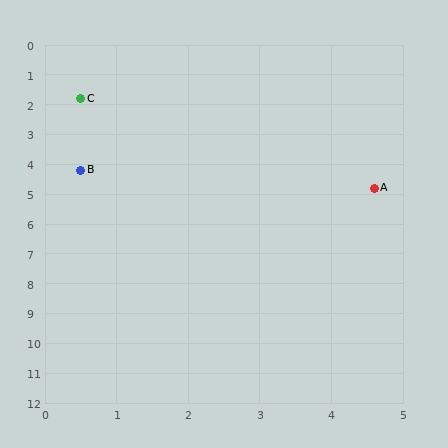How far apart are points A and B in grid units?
Points A and B are about 4.1 grid units apart.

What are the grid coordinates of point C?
Point C is at approximately (0.5, 1.8).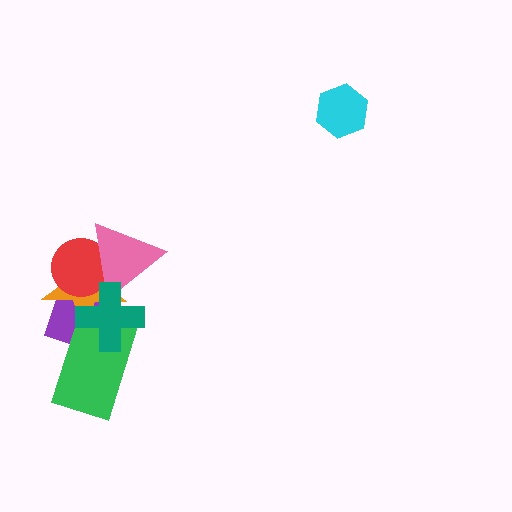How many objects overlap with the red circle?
3 objects overlap with the red circle.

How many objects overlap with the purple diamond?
4 objects overlap with the purple diamond.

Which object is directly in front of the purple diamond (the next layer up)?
The orange star is directly in front of the purple diamond.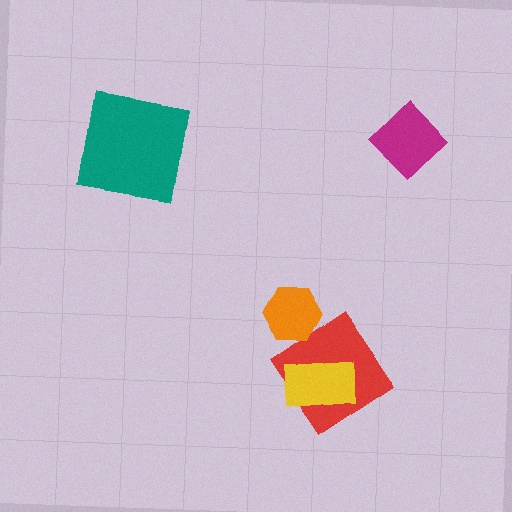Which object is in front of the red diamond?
The yellow rectangle is in front of the red diamond.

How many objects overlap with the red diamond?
1 object overlaps with the red diamond.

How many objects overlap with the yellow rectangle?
1 object overlaps with the yellow rectangle.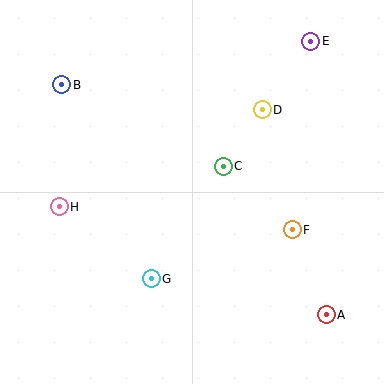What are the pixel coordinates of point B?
Point B is at (62, 85).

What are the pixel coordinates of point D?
Point D is at (262, 110).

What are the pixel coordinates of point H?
Point H is at (59, 207).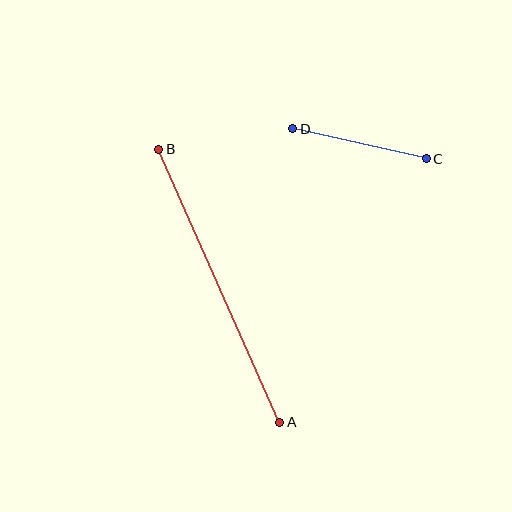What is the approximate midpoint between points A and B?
The midpoint is at approximately (219, 286) pixels.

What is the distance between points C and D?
The distance is approximately 137 pixels.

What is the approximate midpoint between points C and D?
The midpoint is at approximately (360, 144) pixels.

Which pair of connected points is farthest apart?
Points A and B are farthest apart.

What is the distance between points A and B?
The distance is approximately 299 pixels.